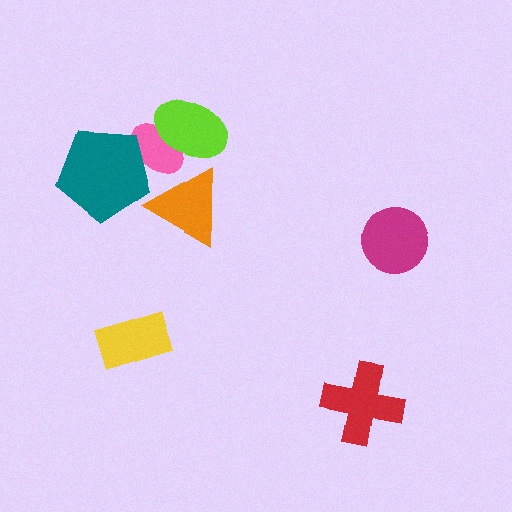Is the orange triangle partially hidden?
Yes, it is partially covered by another shape.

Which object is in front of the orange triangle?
The pink ellipse is in front of the orange triangle.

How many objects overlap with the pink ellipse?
3 objects overlap with the pink ellipse.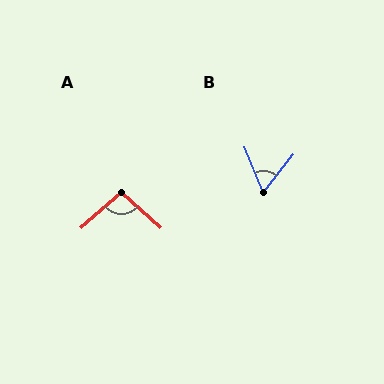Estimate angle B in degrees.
Approximately 61 degrees.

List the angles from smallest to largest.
B (61°), A (97°).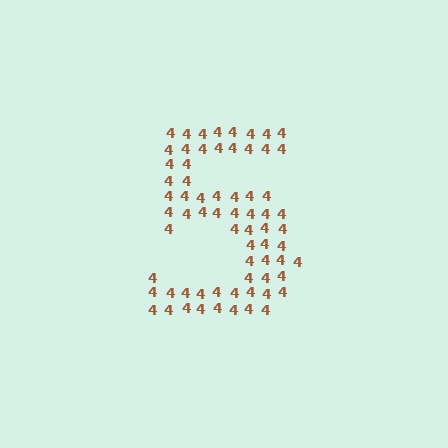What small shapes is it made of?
It is made of small digit 4's.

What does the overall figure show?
The overall figure shows the digit 5.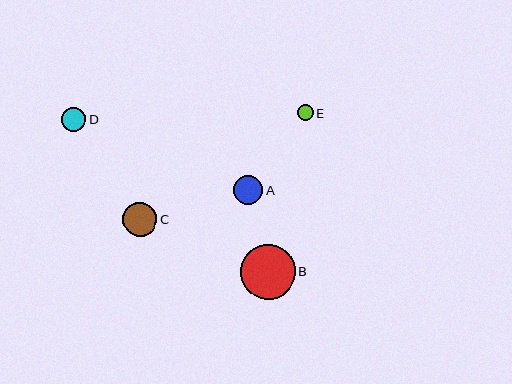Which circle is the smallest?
Circle E is the smallest with a size of approximately 16 pixels.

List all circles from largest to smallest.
From largest to smallest: B, C, A, D, E.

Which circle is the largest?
Circle B is the largest with a size of approximately 55 pixels.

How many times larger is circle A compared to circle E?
Circle A is approximately 1.8 times the size of circle E.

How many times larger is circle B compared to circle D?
Circle B is approximately 2.3 times the size of circle D.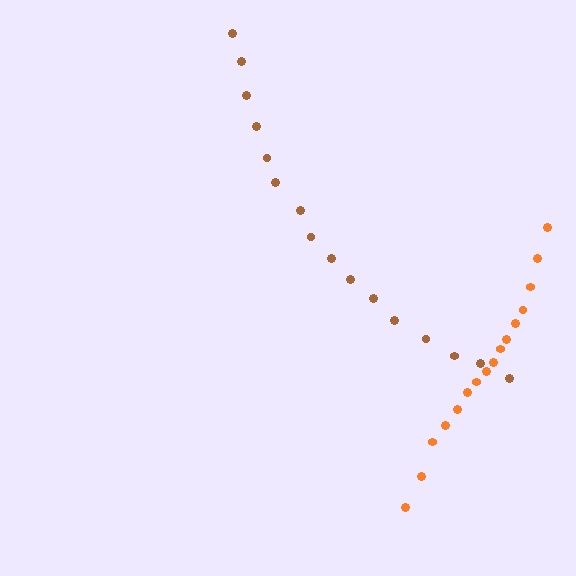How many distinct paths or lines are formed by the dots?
There are 2 distinct paths.